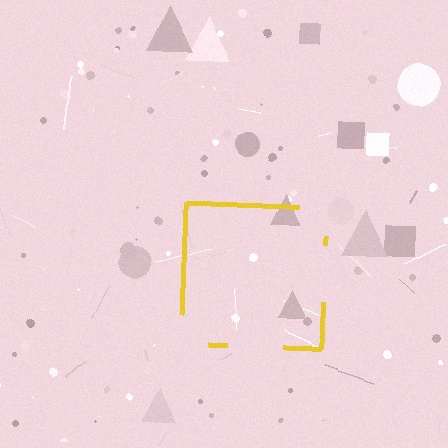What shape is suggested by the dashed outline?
The dashed outline suggests a square.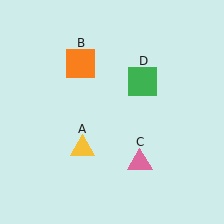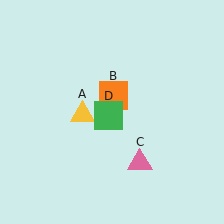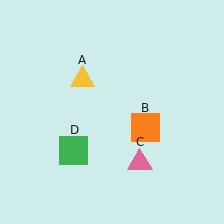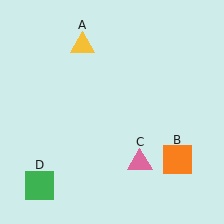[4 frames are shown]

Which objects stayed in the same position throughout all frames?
Pink triangle (object C) remained stationary.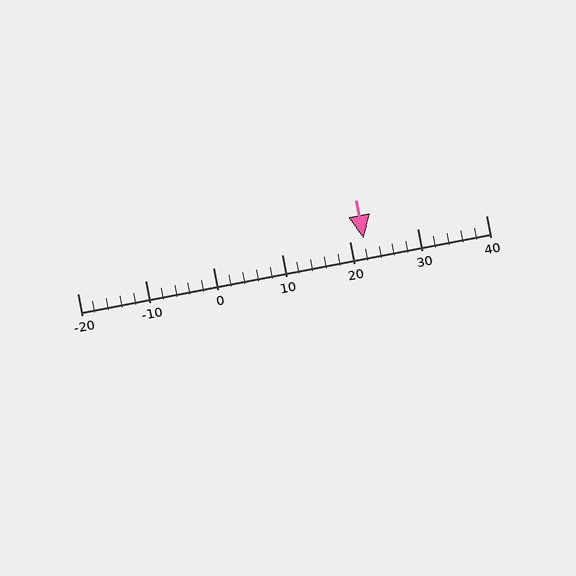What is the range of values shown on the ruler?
The ruler shows values from -20 to 40.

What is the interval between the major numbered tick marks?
The major tick marks are spaced 10 units apart.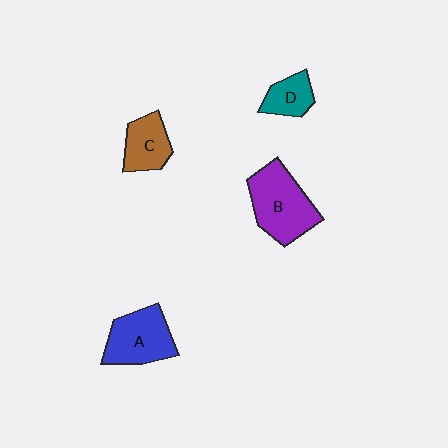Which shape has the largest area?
Shape B (purple).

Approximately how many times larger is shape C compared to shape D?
Approximately 1.3 times.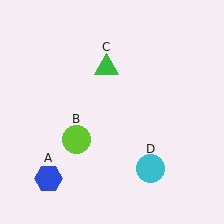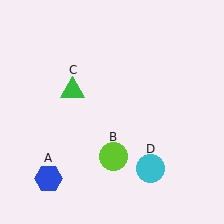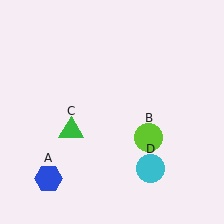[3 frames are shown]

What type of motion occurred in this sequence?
The lime circle (object B), green triangle (object C) rotated counterclockwise around the center of the scene.